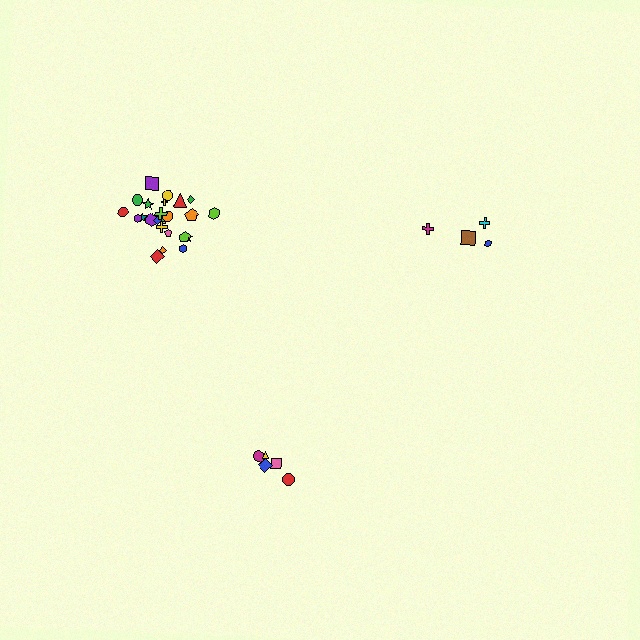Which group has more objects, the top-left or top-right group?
The top-left group.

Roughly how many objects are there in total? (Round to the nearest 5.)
Roughly 35 objects in total.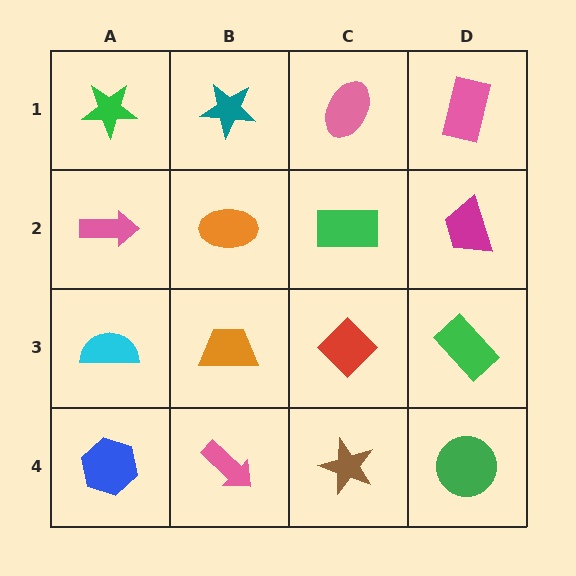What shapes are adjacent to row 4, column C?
A red diamond (row 3, column C), a pink arrow (row 4, column B), a green circle (row 4, column D).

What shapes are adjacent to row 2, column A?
A green star (row 1, column A), a cyan semicircle (row 3, column A), an orange ellipse (row 2, column B).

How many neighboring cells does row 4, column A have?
2.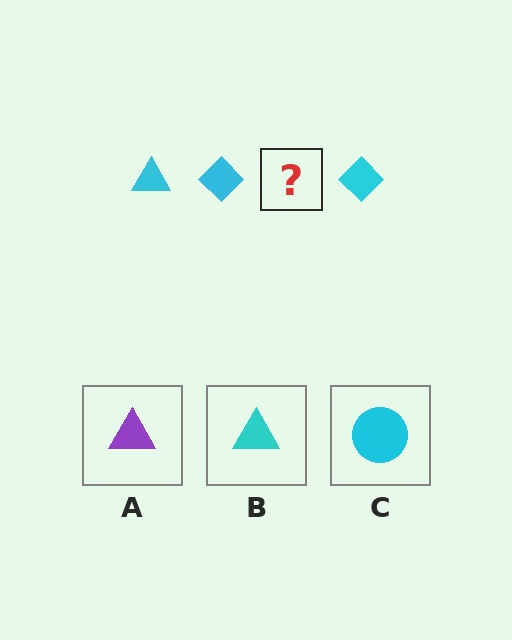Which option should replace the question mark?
Option B.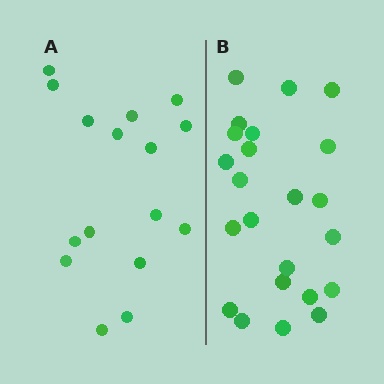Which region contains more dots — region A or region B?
Region B (the right region) has more dots.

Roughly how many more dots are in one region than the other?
Region B has roughly 8 or so more dots than region A.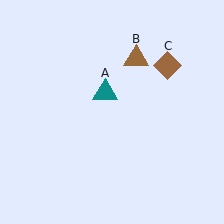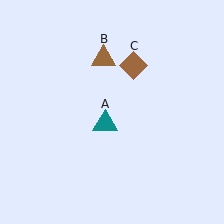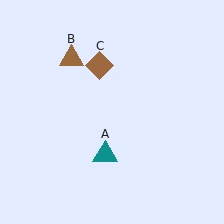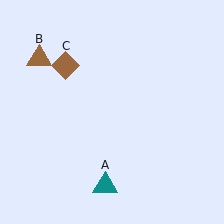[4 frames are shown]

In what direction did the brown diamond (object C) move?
The brown diamond (object C) moved left.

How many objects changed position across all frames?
3 objects changed position: teal triangle (object A), brown triangle (object B), brown diamond (object C).